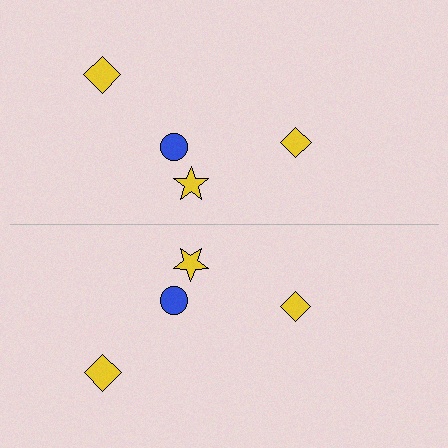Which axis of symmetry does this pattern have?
The pattern has a horizontal axis of symmetry running through the center of the image.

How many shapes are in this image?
There are 8 shapes in this image.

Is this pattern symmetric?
Yes, this pattern has bilateral (reflection) symmetry.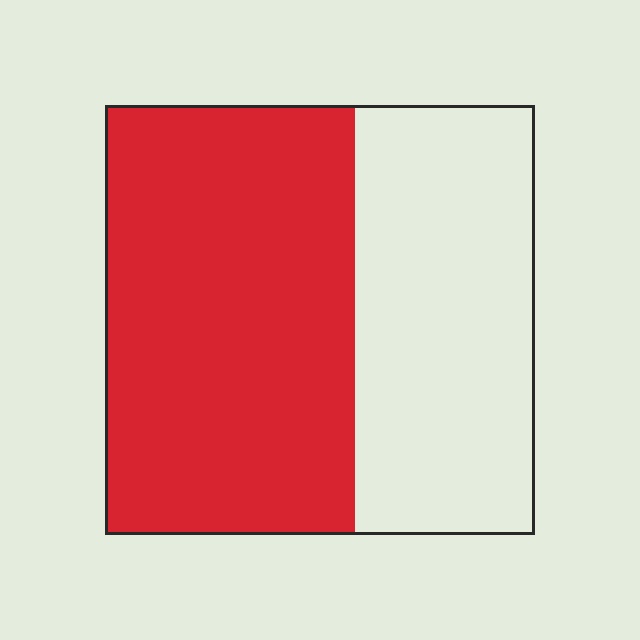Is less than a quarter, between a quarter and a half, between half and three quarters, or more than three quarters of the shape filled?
Between half and three quarters.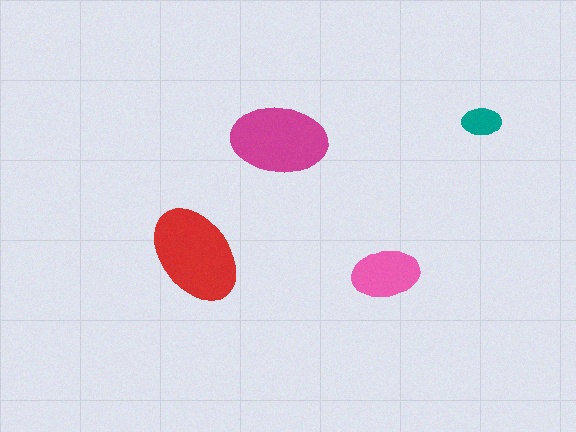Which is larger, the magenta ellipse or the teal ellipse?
The magenta one.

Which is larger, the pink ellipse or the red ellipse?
The red one.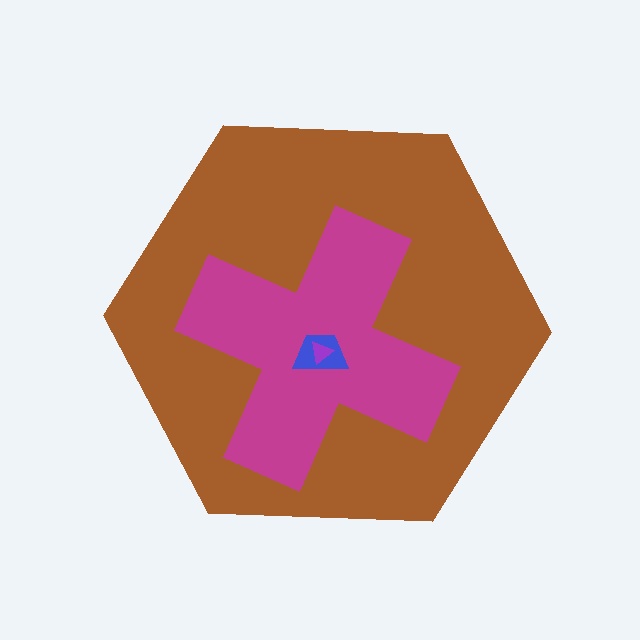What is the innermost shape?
The purple triangle.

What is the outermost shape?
The brown hexagon.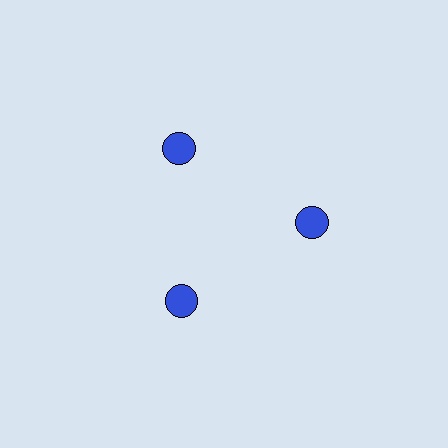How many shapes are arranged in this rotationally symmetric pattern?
There are 3 shapes, arranged in 3 groups of 1.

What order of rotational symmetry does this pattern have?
This pattern has 3-fold rotational symmetry.